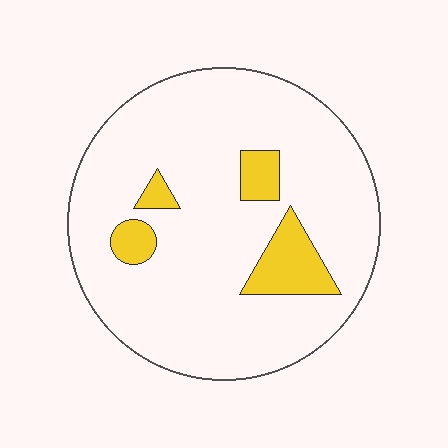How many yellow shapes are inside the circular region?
4.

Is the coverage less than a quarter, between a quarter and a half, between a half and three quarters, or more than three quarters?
Less than a quarter.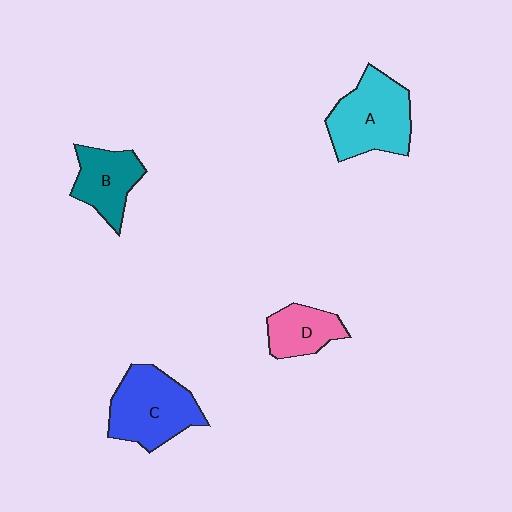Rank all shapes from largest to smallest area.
From largest to smallest: A (cyan), C (blue), B (teal), D (pink).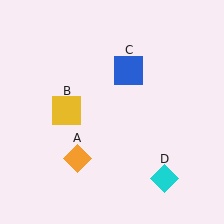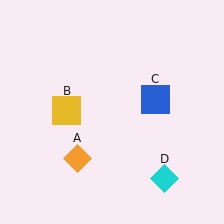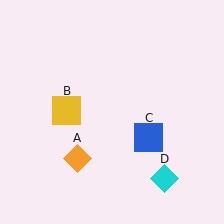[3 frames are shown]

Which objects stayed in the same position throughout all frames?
Orange diamond (object A) and yellow square (object B) and cyan diamond (object D) remained stationary.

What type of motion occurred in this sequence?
The blue square (object C) rotated clockwise around the center of the scene.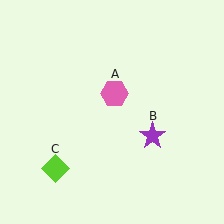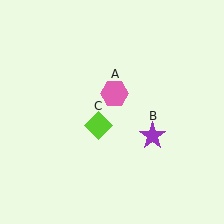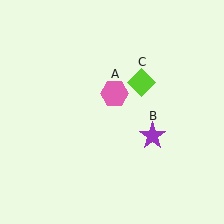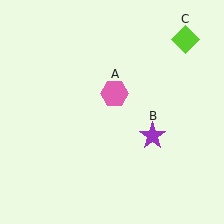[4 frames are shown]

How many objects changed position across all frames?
1 object changed position: lime diamond (object C).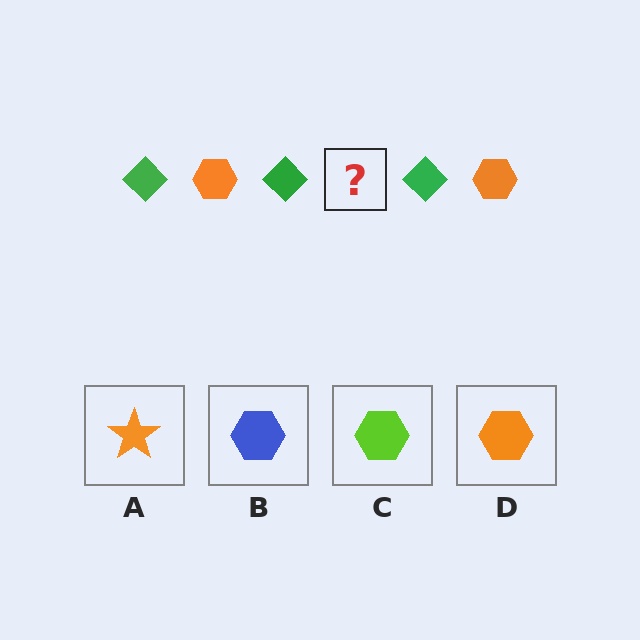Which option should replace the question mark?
Option D.